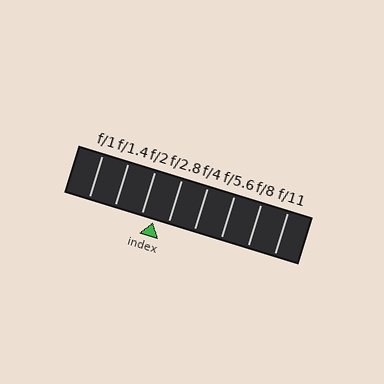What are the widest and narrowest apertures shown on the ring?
The widest aperture shown is f/1 and the narrowest is f/11.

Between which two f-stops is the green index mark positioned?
The index mark is between f/2 and f/2.8.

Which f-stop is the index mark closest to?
The index mark is closest to f/2.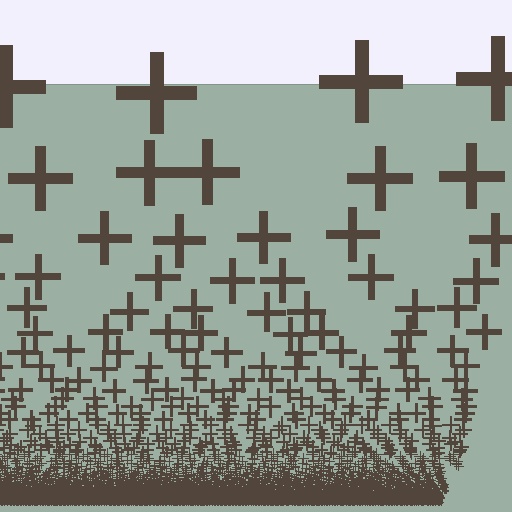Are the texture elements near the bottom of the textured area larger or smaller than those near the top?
Smaller. The gradient is inverted — elements near the bottom are smaller and denser.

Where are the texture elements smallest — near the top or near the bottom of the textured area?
Near the bottom.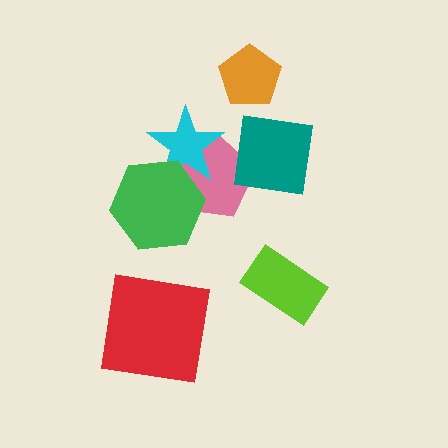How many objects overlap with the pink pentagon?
3 objects overlap with the pink pentagon.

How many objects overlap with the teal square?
1 object overlaps with the teal square.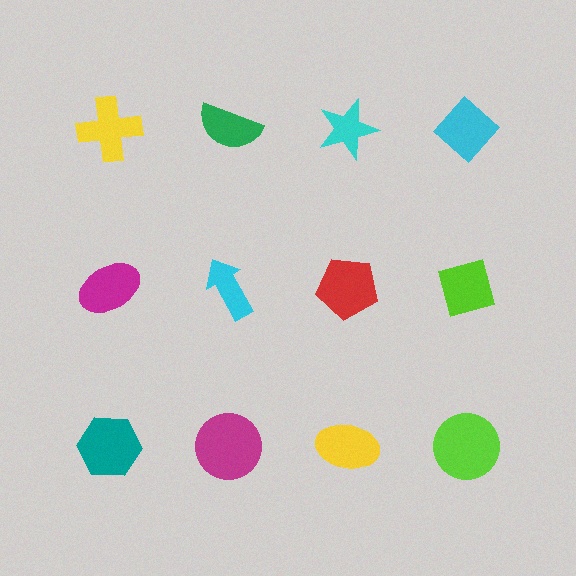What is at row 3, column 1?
A teal hexagon.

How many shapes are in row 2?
4 shapes.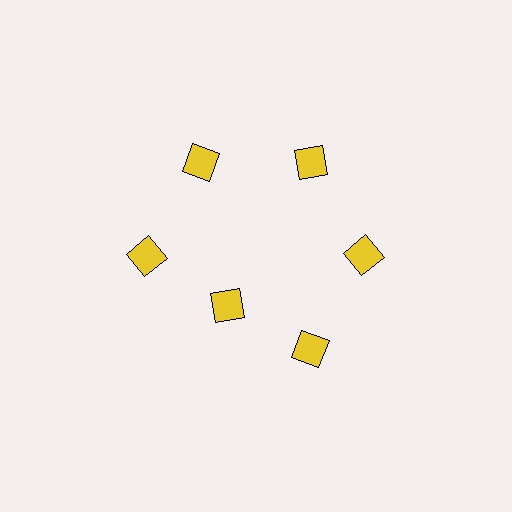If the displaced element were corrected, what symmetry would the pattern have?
It would have 6-fold rotational symmetry — the pattern would map onto itself every 60 degrees.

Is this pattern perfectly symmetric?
No. The 6 yellow diamonds are arranged in a ring, but one element near the 7 o'clock position is pulled inward toward the center, breaking the 6-fold rotational symmetry.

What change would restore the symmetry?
The symmetry would be restored by moving it outward, back onto the ring so that all 6 diamonds sit at equal angles and equal distance from the center.